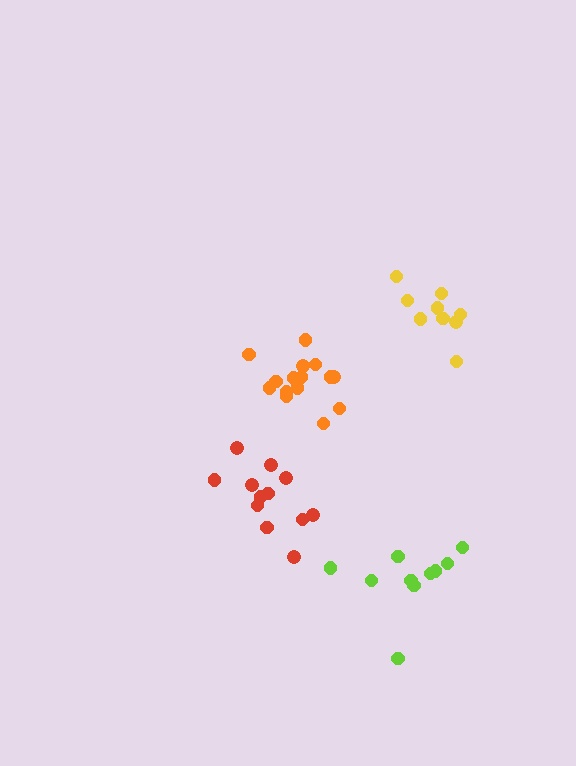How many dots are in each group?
Group 1: 15 dots, Group 2: 10 dots, Group 3: 9 dots, Group 4: 12 dots (46 total).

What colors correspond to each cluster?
The clusters are colored: orange, lime, yellow, red.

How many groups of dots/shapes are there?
There are 4 groups.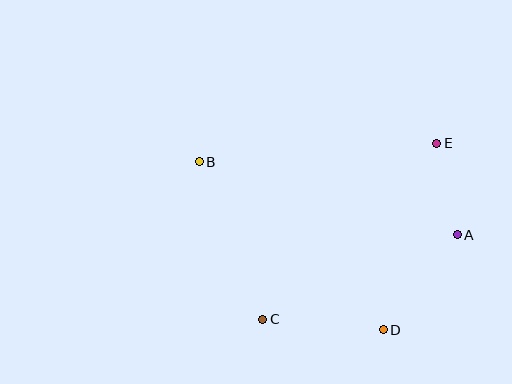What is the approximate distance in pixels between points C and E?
The distance between C and E is approximately 247 pixels.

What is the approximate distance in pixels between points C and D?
The distance between C and D is approximately 121 pixels.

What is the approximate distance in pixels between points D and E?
The distance between D and E is approximately 194 pixels.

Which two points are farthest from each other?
Points A and B are farthest from each other.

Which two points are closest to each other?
Points A and E are closest to each other.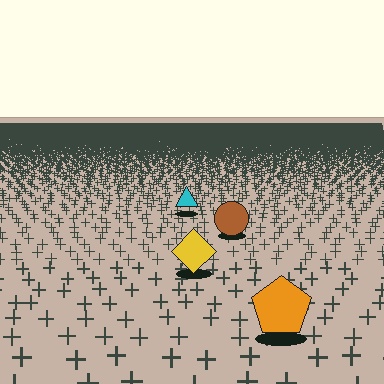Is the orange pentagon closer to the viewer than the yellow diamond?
Yes. The orange pentagon is closer — you can tell from the texture gradient: the ground texture is coarser near it.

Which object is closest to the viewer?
The orange pentagon is closest. The texture marks near it are larger and more spread out.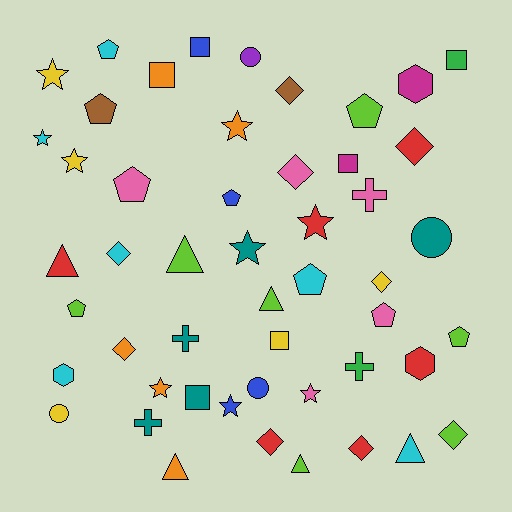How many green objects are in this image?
There are 2 green objects.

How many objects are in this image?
There are 50 objects.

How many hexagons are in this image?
There are 3 hexagons.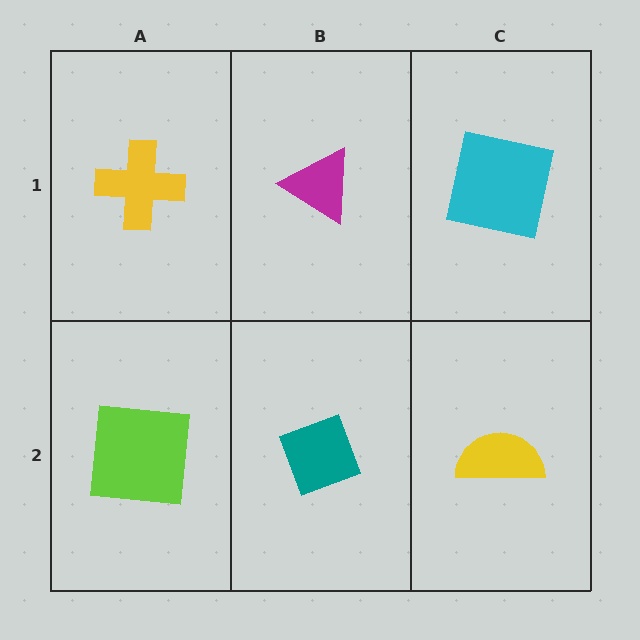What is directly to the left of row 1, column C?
A magenta triangle.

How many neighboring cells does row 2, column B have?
3.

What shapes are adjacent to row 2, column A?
A yellow cross (row 1, column A), a teal diamond (row 2, column B).